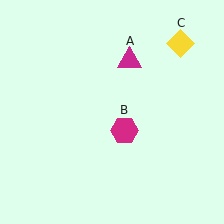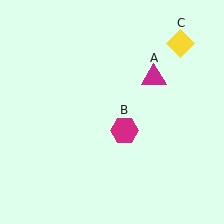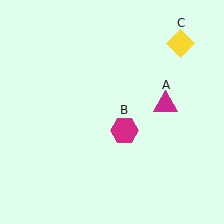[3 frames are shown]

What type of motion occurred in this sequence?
The magenta triangle (object A) rotated clockwise around the center of the scene.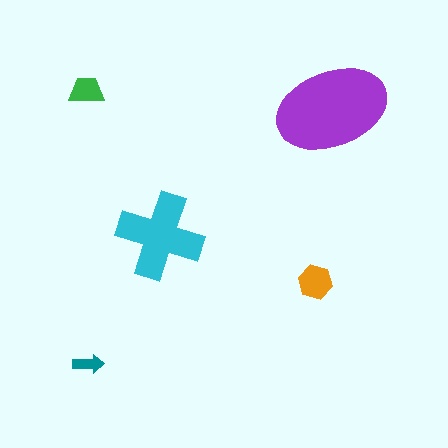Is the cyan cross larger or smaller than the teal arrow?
Larger.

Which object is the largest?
The purple ellipse.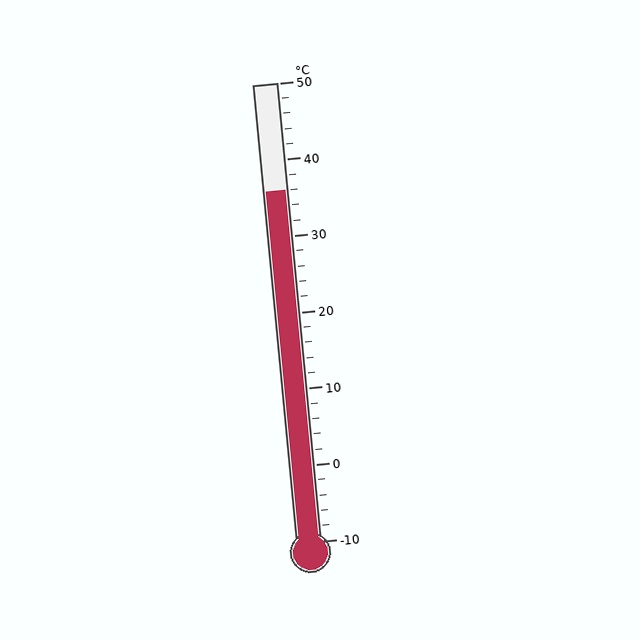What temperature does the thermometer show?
The thermometer shows approximately 36°C.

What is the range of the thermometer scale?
The thermometer scale ranges from -10°C to 50°C.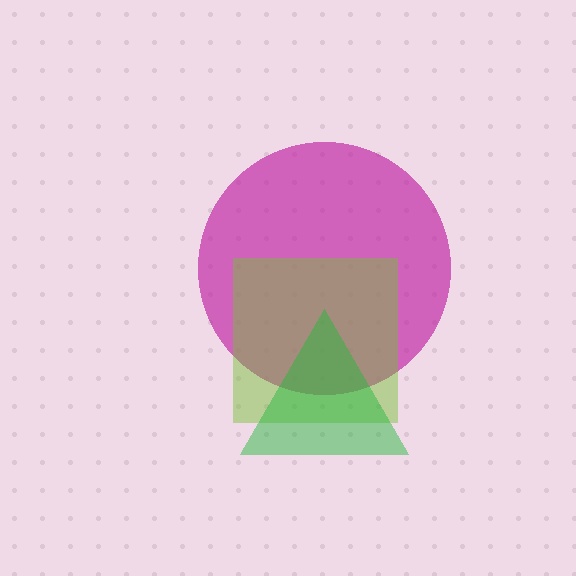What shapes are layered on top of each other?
The layered shapes are: a magenta circle, a lime square, a green triangle.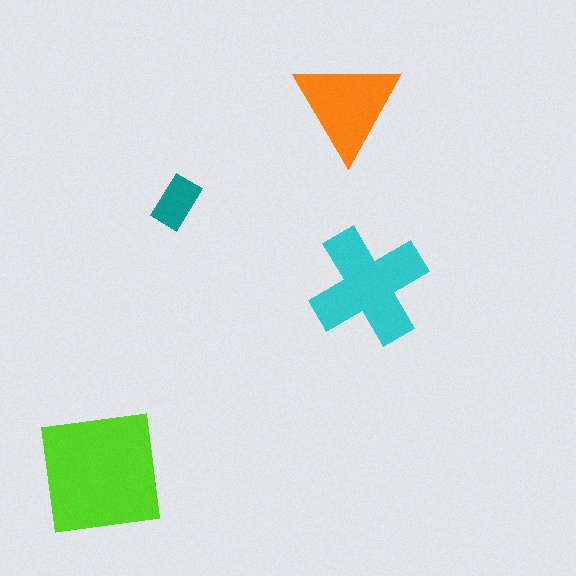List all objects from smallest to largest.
The teal rectangle, the orange triangle, the cyan cross, the lime square.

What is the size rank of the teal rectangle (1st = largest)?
4th.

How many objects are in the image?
There are 4 objects in the image.